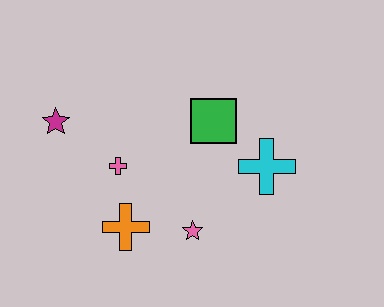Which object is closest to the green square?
The cyan cross is closest to the green square.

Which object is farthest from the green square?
The magenta star is farthest from the green square.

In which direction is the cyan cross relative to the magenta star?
The cyan cross is to the right of the magenta star.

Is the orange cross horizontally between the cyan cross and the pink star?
No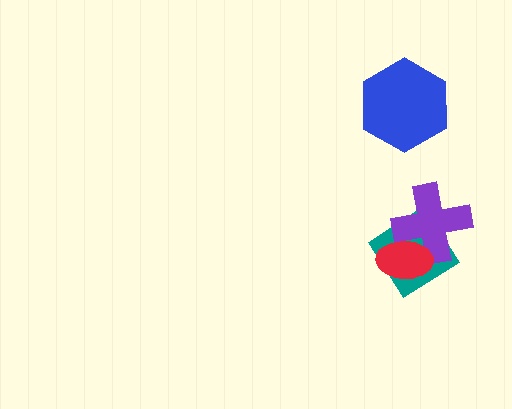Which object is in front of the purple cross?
The red ellipse is in front of the purple cross.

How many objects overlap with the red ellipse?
2 objects overlap with the red ellipse.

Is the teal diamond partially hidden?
Yes, it is partially covered by another shape.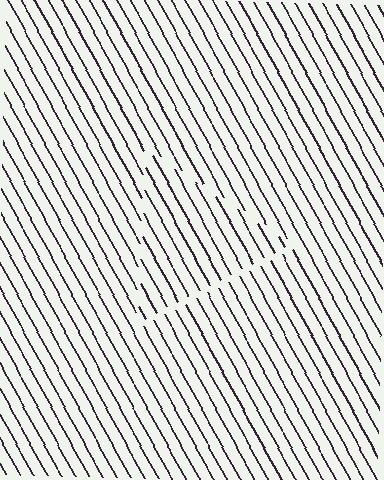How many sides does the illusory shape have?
3 sides — the line-ends trace a triangle.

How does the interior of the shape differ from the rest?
The interior of the shape contains the same grating, shifted by half a period — the contour is defined by the phase discontinuity where line-ends from the inner and outer gratings abut.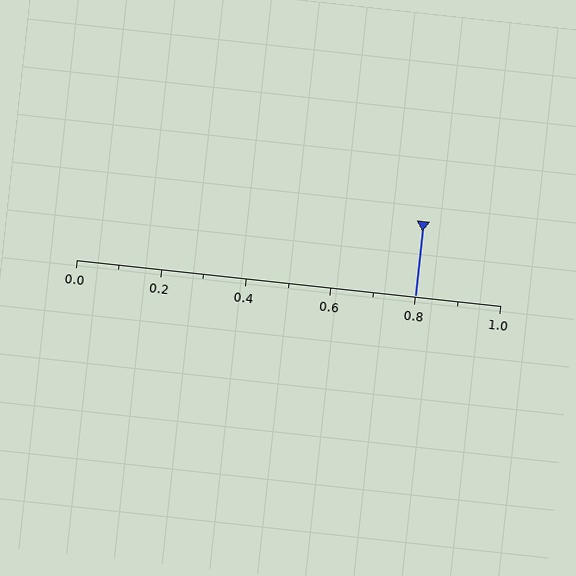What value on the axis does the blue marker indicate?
The marker indicates approximately 0.8.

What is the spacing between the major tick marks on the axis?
The major ticks are spaced 0.2 apart.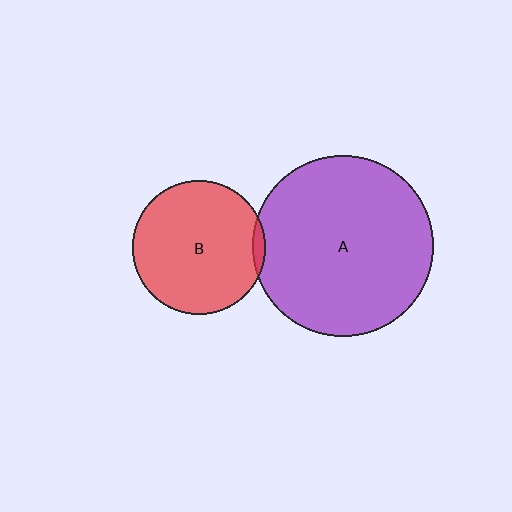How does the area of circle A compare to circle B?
Approximately 1.8 times.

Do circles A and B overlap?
Yes.